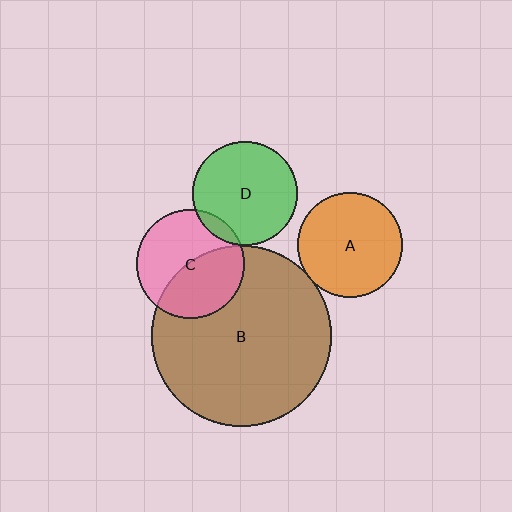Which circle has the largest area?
Circle B (brown).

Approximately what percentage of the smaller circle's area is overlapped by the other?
Approximately 45%.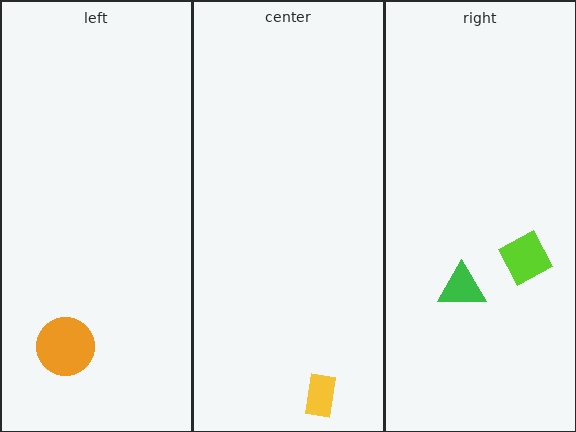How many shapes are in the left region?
1.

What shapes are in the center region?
The yellow rectangle.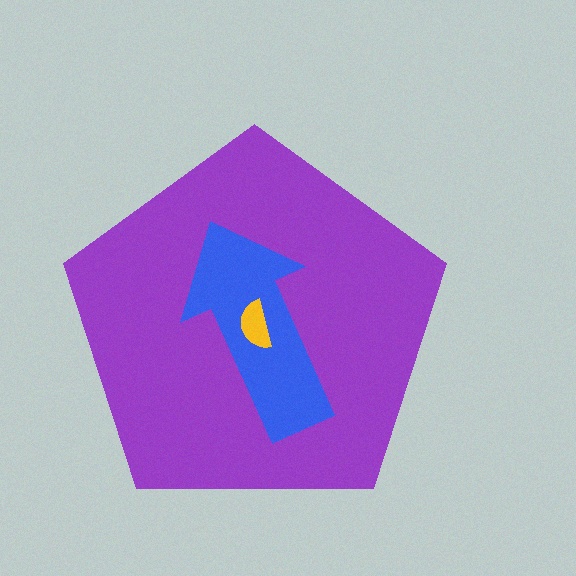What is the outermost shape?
The purple pentagon.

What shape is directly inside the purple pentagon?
The blue arrow.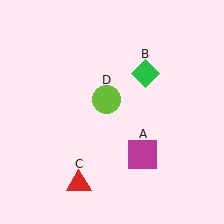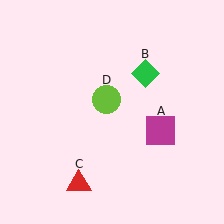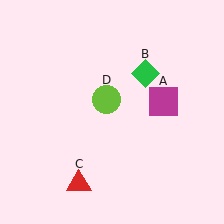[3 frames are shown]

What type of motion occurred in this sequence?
The magenta square (object A) rotated counterclockwise around the center of the scene.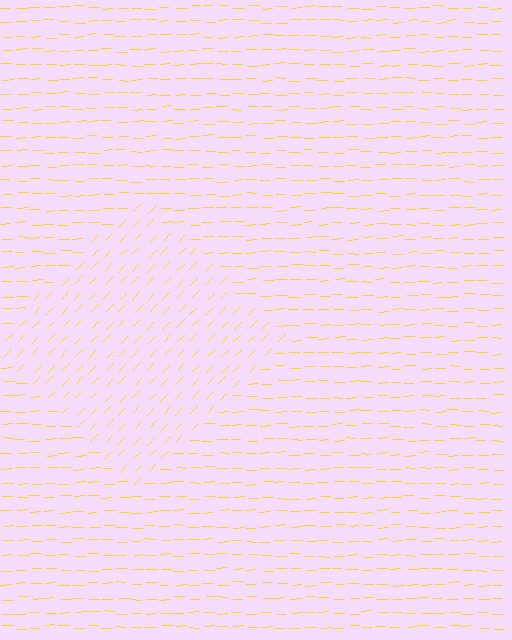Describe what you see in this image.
The image is filled with small yellow line segments. A diamond region in the image has lines oriented differently from the surrounding lines, creating a visible texture boundary.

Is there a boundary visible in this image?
Yes, there is a texture boundary formed by a change in line orientation.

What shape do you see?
I see a diamond.